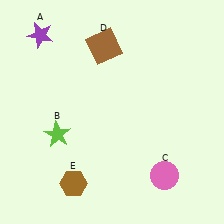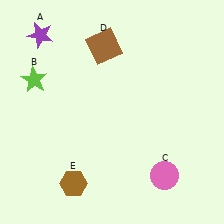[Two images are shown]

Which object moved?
The lime star (B) moved up.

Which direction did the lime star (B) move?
The lime star (B) moved up.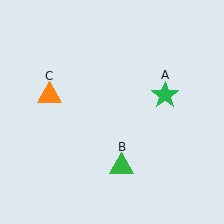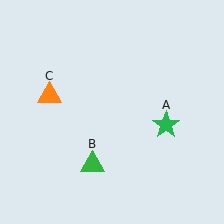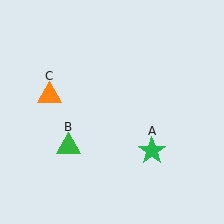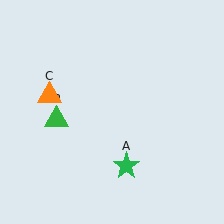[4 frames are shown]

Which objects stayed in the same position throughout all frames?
Orange triangle (object C) remained stationary.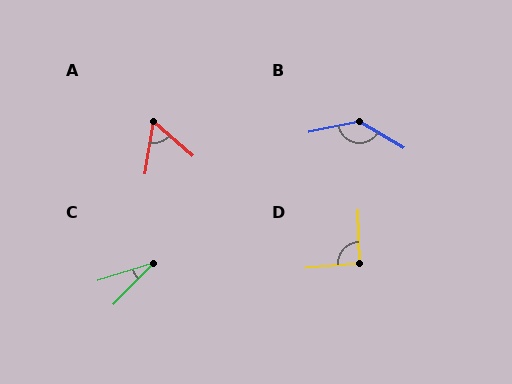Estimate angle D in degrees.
Approximately 93 degrees.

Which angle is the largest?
B, at approximately 137 degrees.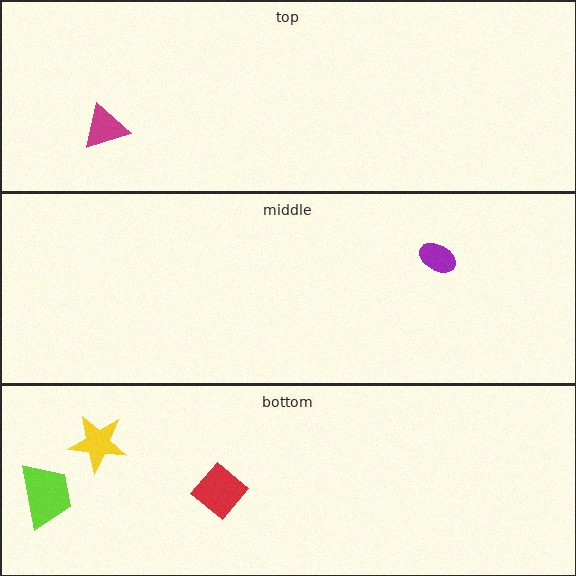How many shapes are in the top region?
1.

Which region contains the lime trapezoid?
The bottom region.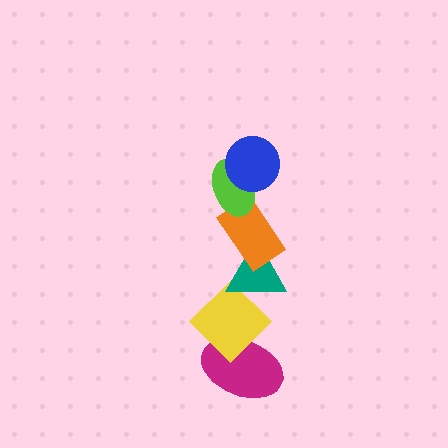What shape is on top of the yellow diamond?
The teal triangle is on top of the yellow diamond.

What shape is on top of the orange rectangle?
The lime ellipse is on top of the orange rectangle.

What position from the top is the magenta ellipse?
The magenta ellipse is 6th from the top.